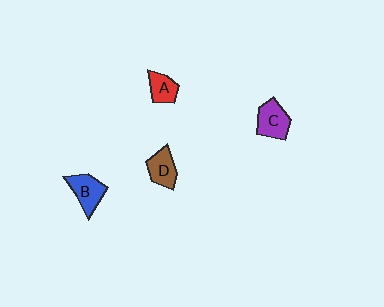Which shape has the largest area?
Shape B (blue).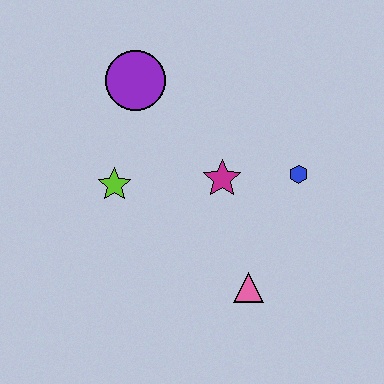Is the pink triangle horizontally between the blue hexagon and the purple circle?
Yes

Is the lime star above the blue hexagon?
No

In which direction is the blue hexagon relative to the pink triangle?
The blue hexagon is above the pink triangle.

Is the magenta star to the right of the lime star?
Yes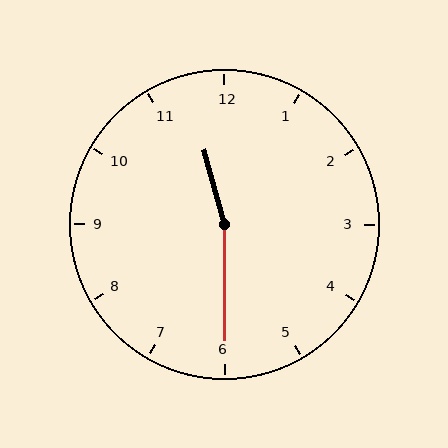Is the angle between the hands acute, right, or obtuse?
It is obtuse.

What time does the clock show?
11:30.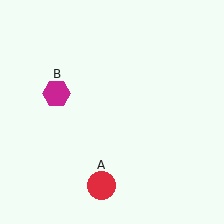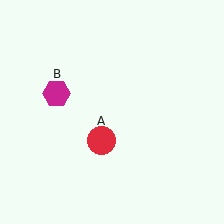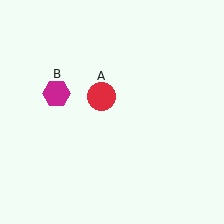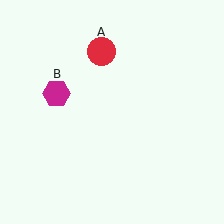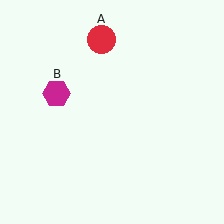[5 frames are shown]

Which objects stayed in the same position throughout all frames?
Magenta hexagon (object B) remained stationary.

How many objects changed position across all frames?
1 object changed position: red circle (object A).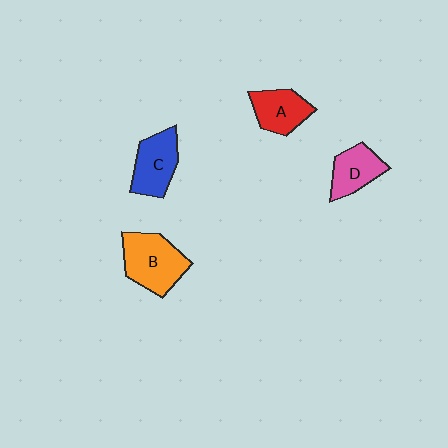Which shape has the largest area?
Shape B (orange).